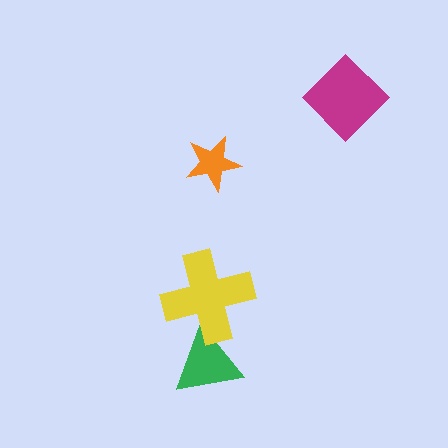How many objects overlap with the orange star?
0 objects overlap with the orange star.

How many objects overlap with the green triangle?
1 object overlaps with the green triangle.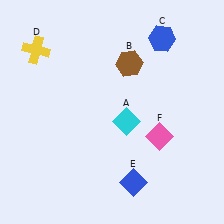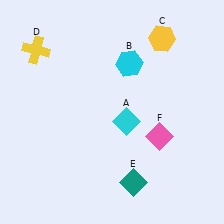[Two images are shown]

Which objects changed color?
B changed from brown to cyan. C changed from blue to yellow. E changed from blue to teal.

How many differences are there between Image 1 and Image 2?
There are 3 differences between the two images.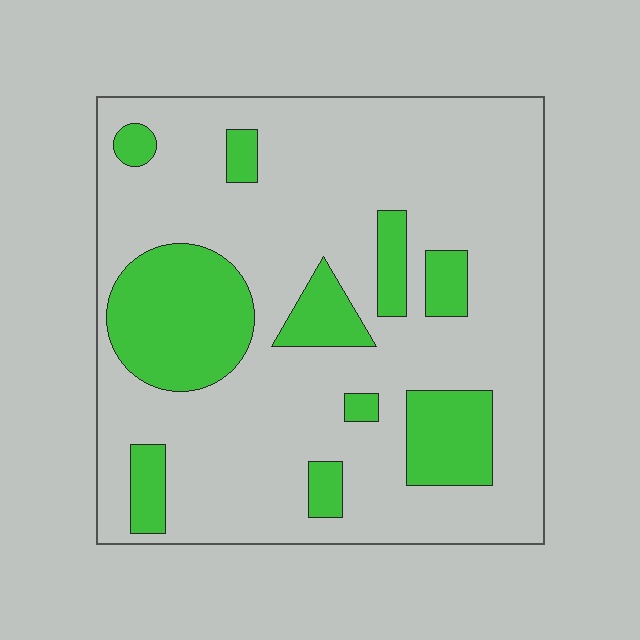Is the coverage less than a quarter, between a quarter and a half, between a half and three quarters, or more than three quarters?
Less than a quarter.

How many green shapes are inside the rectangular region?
10.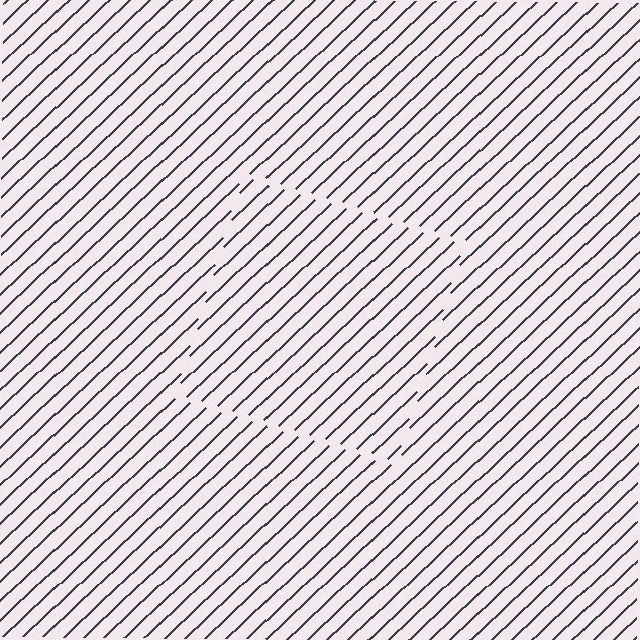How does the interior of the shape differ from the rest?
The interior of the shape contains the same grating, shifted by half a period — the contour is defined by the phase discontinuity where line-ends from the inner and outer gratings abut.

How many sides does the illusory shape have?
4 sides — the line-ends trace a square.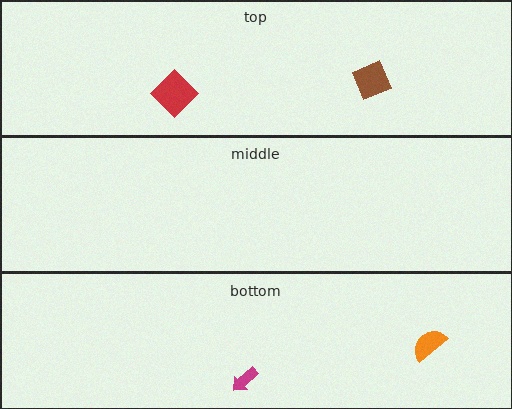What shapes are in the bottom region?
The magenta arrow, the orange semicircle.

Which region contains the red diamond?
The top region.